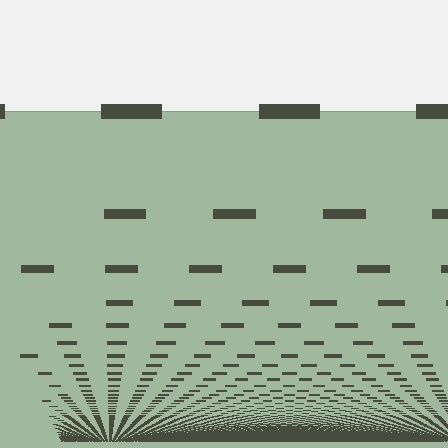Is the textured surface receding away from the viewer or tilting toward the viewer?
The surface appears to tilt toward the viewer. Texture elements get larger and sparser toward the top.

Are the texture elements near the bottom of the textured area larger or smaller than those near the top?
Smaller. The gradient is inverted — elements near the bottom are smaller and denser.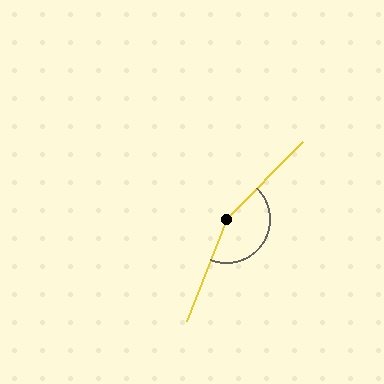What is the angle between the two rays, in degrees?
Approximately 157 degrees.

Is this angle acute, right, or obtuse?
It is obtuse.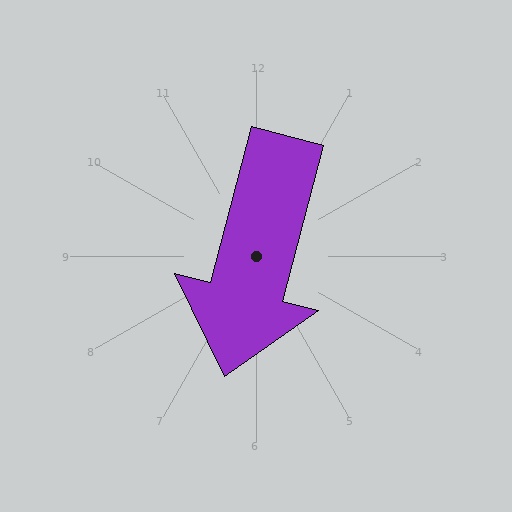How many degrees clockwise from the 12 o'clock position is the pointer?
Approximately 195 degrees.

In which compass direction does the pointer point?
South.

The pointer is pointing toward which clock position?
Roughly 6 o'clock.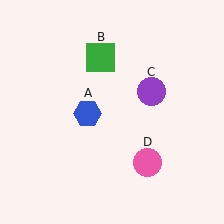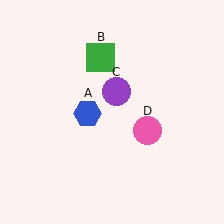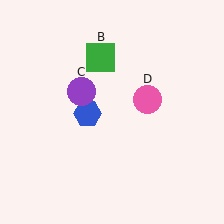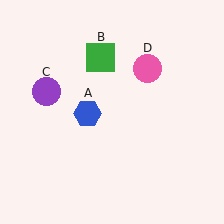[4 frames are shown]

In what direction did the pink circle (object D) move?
The pink circle (object D) moved up.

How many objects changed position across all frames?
2 objects changed position: purple circle (object C), pink circle (object D).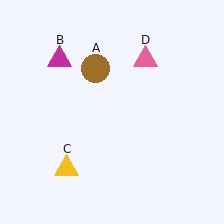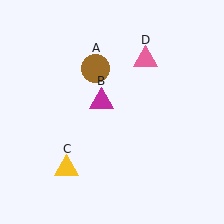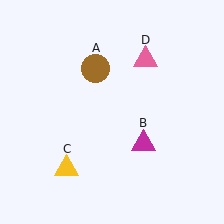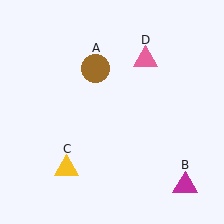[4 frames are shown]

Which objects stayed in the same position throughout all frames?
Brown circle (object A) and yellow triangle (object C) and pink triangle (object D) remained stationary.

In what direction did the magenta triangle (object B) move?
The magenta triangle (object B) moved down and to the right.